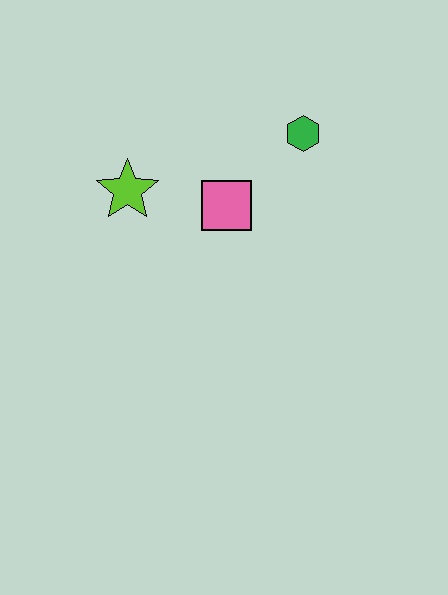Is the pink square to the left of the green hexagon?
Yes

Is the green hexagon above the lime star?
Yes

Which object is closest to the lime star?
The pink square is closest to the lime star.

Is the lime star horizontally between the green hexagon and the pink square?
No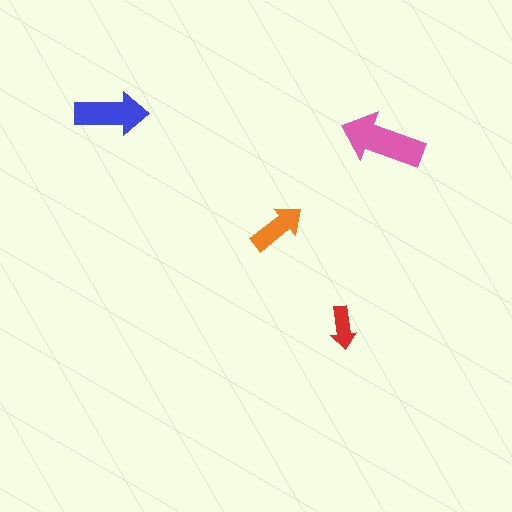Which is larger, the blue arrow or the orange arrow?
The blue one.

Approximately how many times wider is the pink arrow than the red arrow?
About 2 times wider.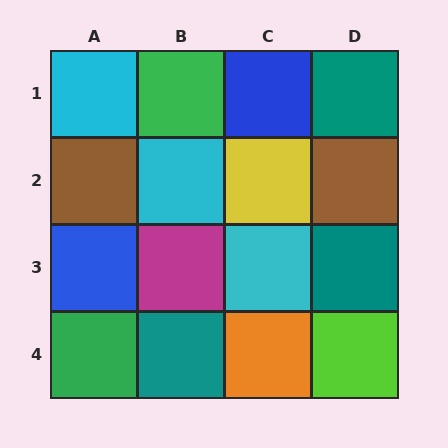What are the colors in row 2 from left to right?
Brown, cyan, yellow, brown.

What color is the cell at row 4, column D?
Lime.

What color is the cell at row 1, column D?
Teal.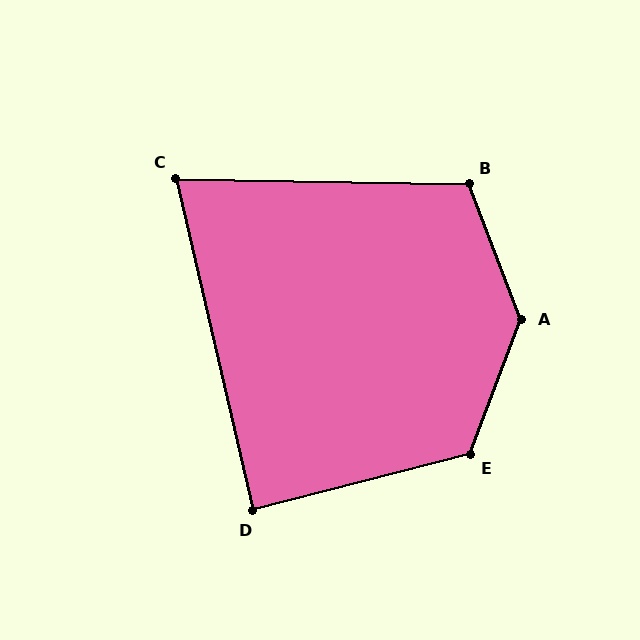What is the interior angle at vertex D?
Approximately 89 degrees (approximately right).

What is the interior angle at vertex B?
Approximately 112 degrees (obtuse).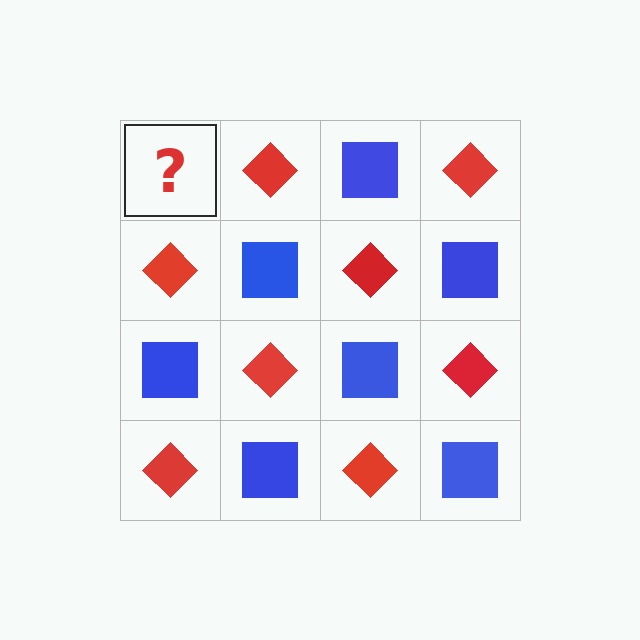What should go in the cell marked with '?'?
The missing cell should contain a blue square.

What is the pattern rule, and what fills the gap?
The rule is that it alternates blue square and red diamond in a checkerboard pattern. The gap should be filled with a blue square.